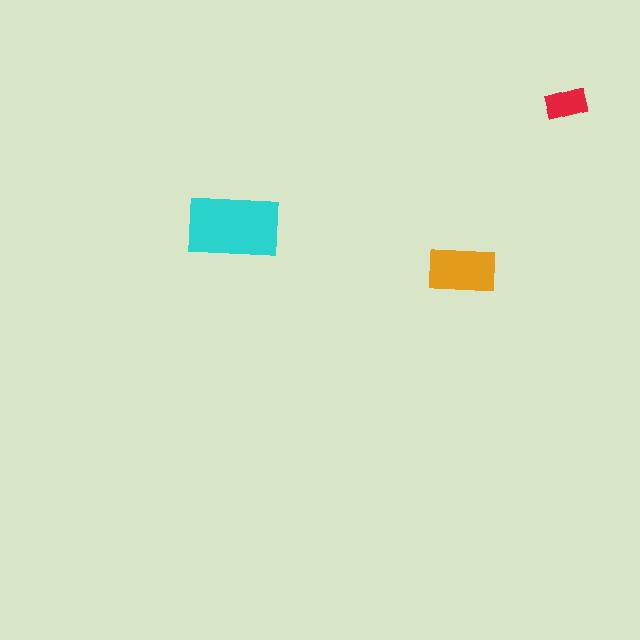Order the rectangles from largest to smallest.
the cyan one, the orange one, the red one.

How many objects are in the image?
There are 3 objects in the image.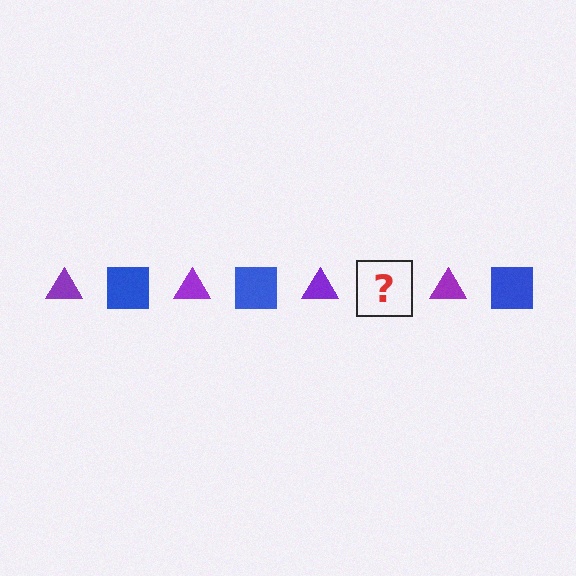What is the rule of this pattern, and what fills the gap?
The rule is that the pattern alternates between purple triangle and blue square. The gap should be filled with a blue square.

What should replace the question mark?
The question mark should be replaced with a blue square.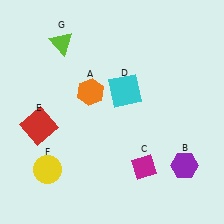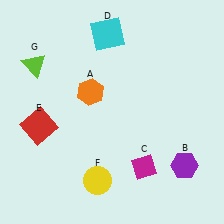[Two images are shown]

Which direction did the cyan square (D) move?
The cyan square (D) moved up.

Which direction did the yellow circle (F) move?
The yellow circle (F) moved right.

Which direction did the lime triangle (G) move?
The lime triangle (G) moved left.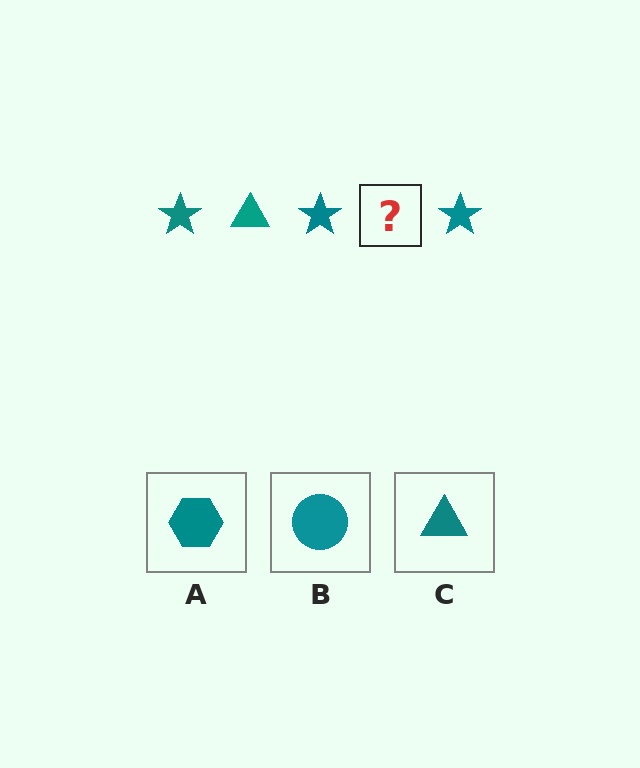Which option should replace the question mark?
Option C.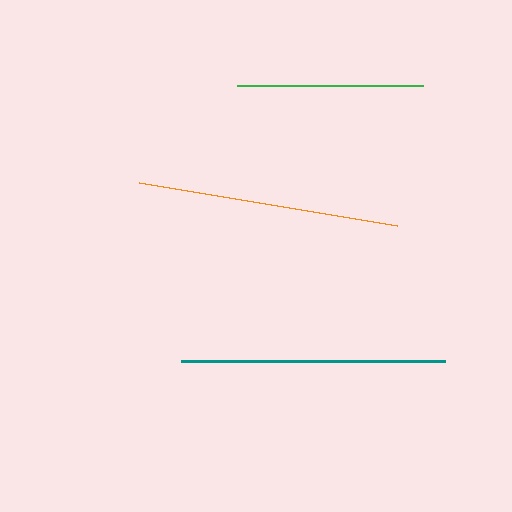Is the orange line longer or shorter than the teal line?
The teal line is longer than the orange line.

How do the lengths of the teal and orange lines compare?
The teal and orange lines are approximately the same length.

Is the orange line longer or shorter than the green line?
The orange line is longer than the green line.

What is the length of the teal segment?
The teal segment is approximately 265 pixels long.